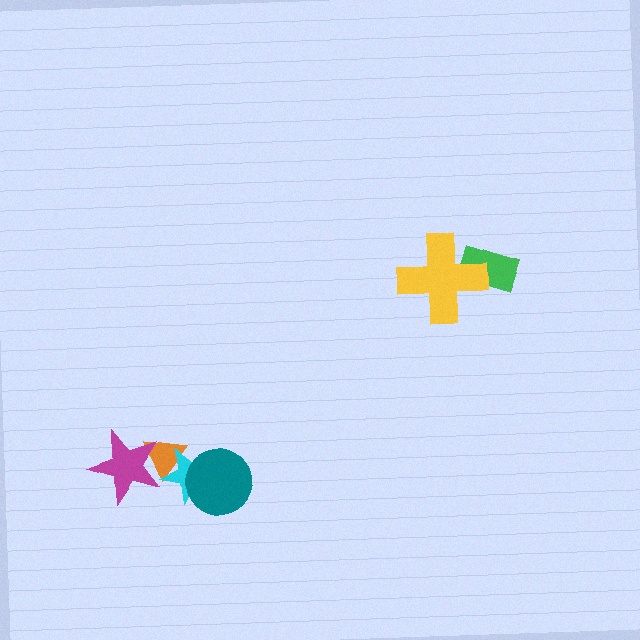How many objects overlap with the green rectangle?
1 object overlaps with the green rectangle.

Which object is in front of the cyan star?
The teal circle is in front of the cyan star.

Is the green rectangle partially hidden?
Yes, it is partially covered by another shape.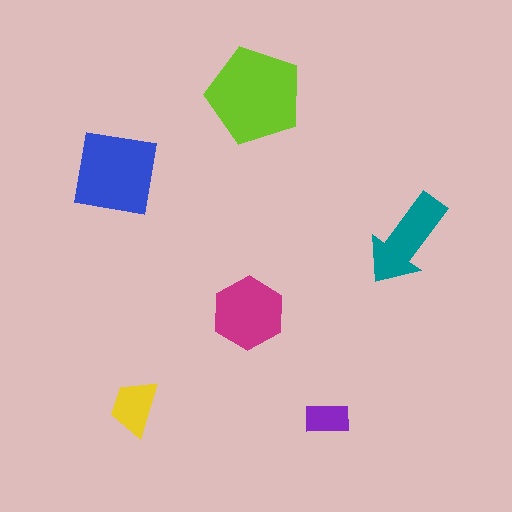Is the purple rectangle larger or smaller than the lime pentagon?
Smaller.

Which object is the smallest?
The purple rectangle.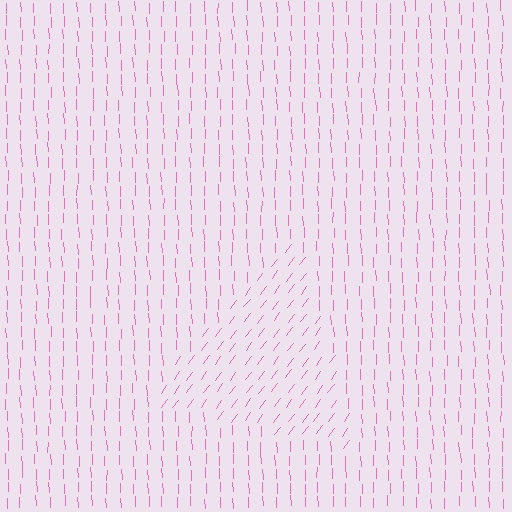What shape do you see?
I see a triangle.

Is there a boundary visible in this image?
Yes, there is a texture boundary formed by a change in line orientation.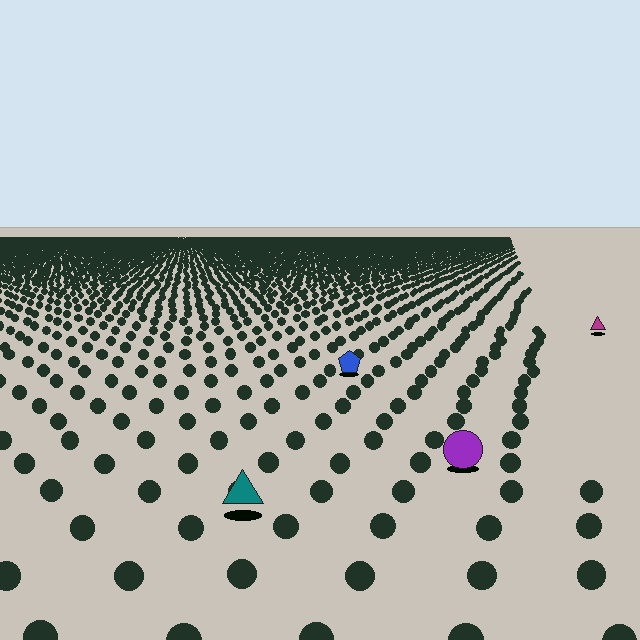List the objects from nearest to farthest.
From nearest to farthest: the teal triangle, the purple circle, the blue pentagon, the magenta triangle.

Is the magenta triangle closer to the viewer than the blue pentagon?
No. The blue pentagon is closer — you can tell from the texture gradient: the ground texture is coarser near it.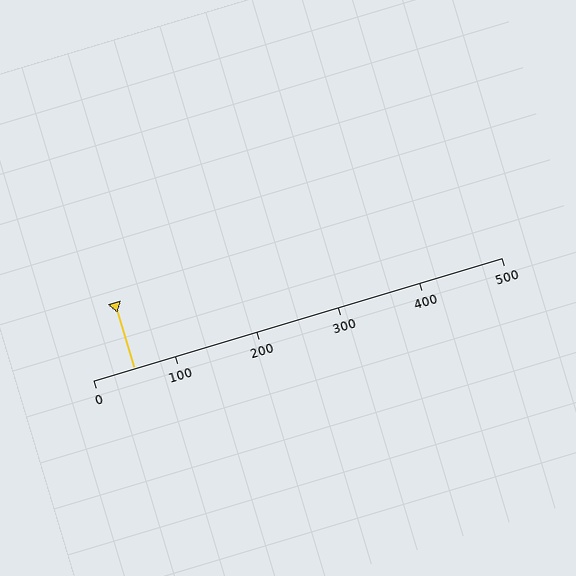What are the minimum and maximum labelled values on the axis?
The axis runs from 0 to 500.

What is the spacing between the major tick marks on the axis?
The major ticks are spaced 100 apart.